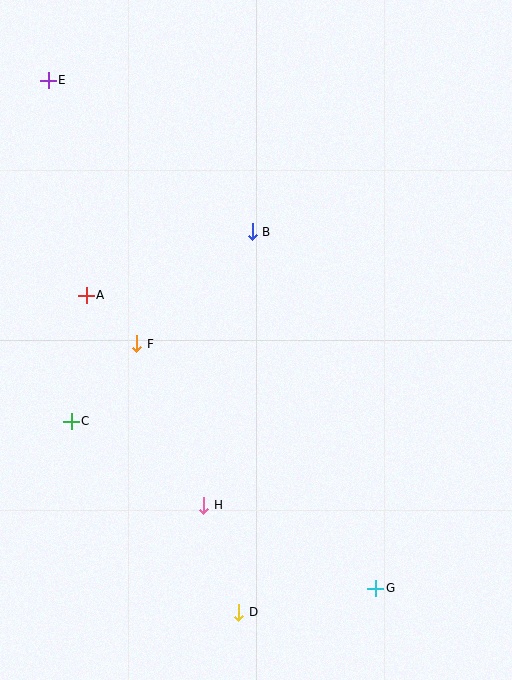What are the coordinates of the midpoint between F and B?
The midpoint between F and B is at (195, 288).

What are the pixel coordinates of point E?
Point E is at (48, 80).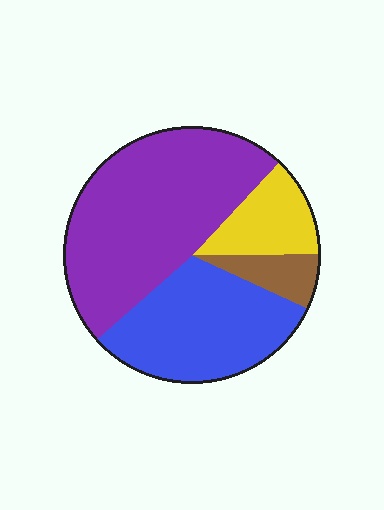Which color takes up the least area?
Brown, at roughly 5%.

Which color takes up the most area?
Purple, at roughly 50%.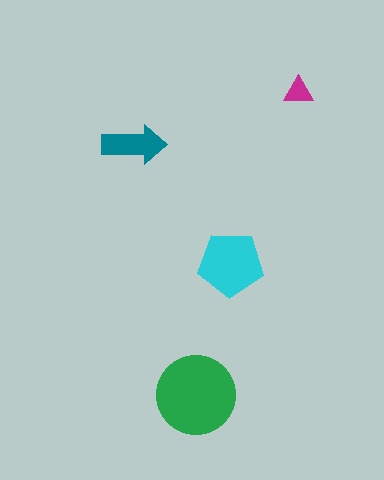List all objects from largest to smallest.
The green circle, the cyan pentagon, the teal arrow, the magenta triangle.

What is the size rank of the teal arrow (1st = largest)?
3rd.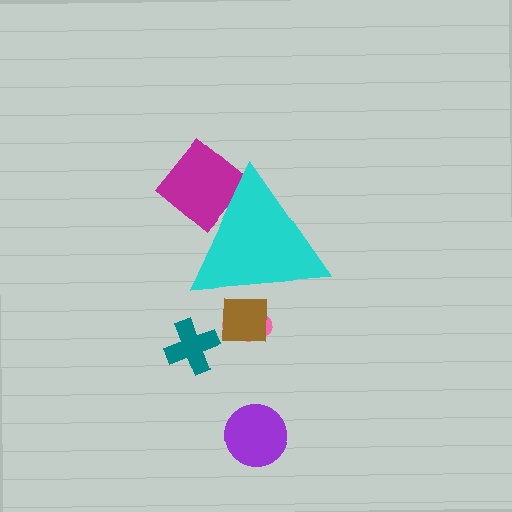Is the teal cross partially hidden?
No, the teal cross is fully visible.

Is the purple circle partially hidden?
No, the purple circle is fully visible.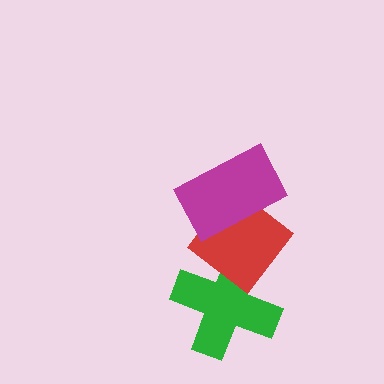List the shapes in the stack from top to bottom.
From top to bottom: the magenta rectangle, the red diamond, the green cross.